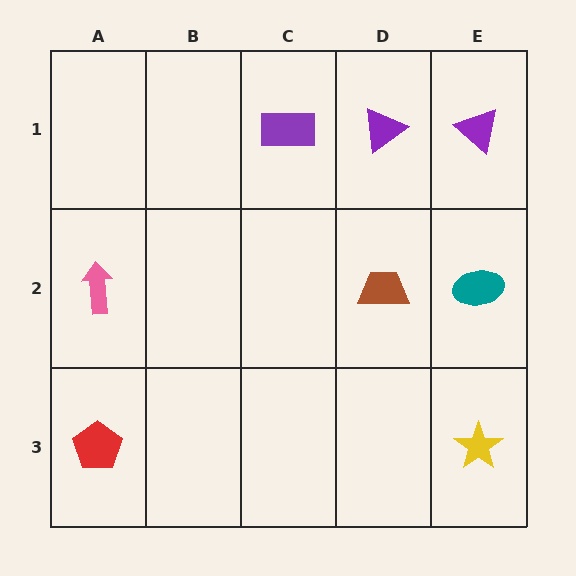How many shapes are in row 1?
3 shapes.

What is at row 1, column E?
A purple triangle.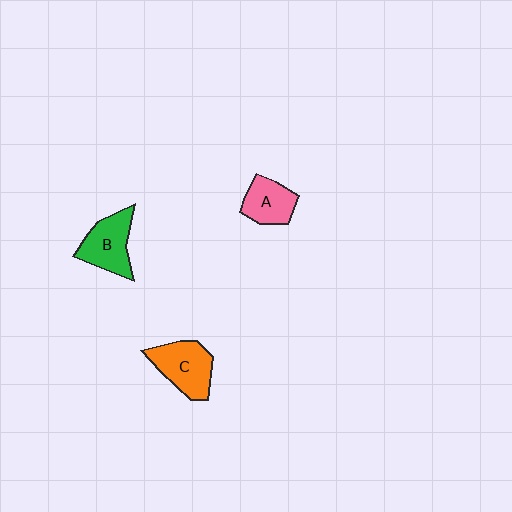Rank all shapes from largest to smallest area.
From largest to smallest: C (orange), B (green), A (pink).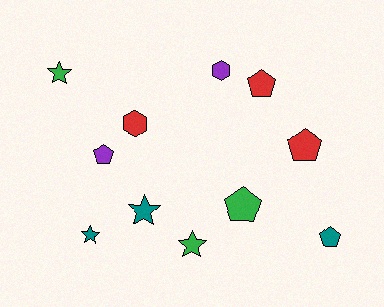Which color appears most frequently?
Teal, with 3 objects.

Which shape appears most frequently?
Pentagon, with 5 objects.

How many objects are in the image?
There are 11 objects.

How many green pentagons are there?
There is 1 green pentagon.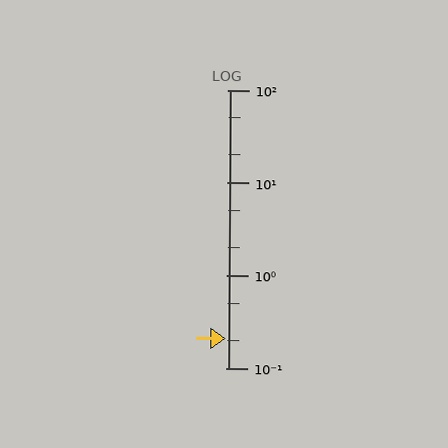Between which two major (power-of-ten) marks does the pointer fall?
The pointer is between 0.1 and 1.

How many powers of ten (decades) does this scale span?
The scale spans 3 decades, from 0.1 to 100.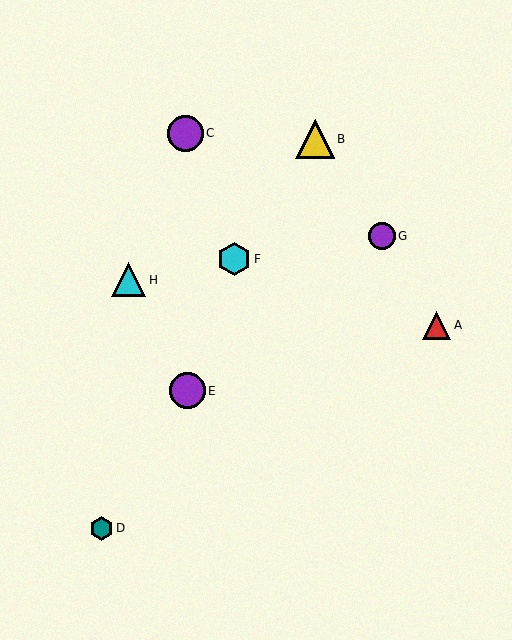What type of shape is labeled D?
Shape D is a teal hexagon.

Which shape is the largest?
The yellow triangle (labeled B) is the largest.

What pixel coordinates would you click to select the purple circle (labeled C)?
Click at (185, 133) to select the purple circle C.